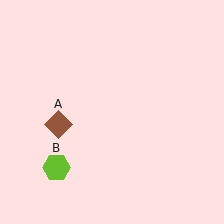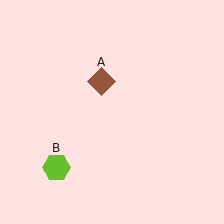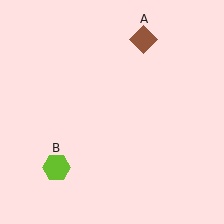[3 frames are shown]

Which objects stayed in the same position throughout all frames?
Lime hexagon (object B) remained stationary.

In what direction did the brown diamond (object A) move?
The brown diamond (object A) moved up and to the right.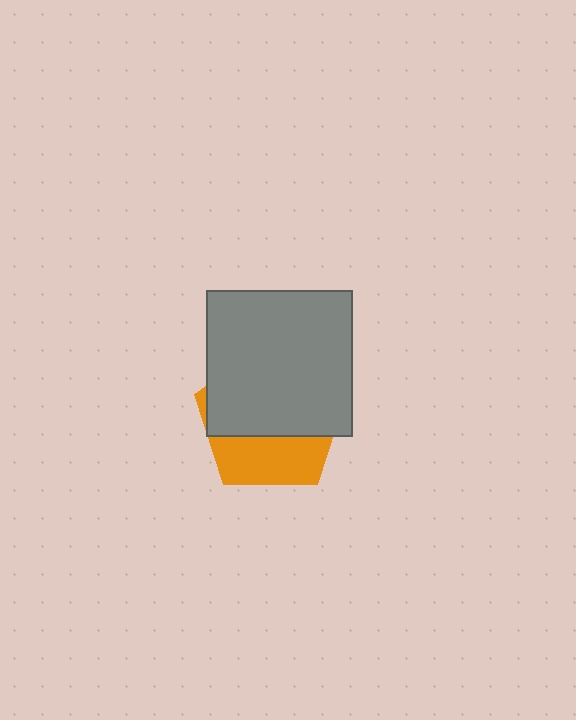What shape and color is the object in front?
The object in front is a gray square.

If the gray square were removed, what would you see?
You would see the complete orange pentagon.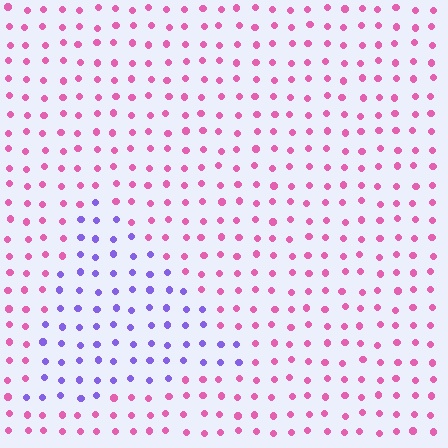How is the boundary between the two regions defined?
The boundary is defined purely by a slight shift in hue (about 66 degrees). Spacing, size, and orientation are identical on both sides.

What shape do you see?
I see a triangle.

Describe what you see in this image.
The image is filled with small pink elements in a uniform arrangement. A triangle-shaped region is visible where the elements are tinted to a slightly different hue, forming a subtle color boundary.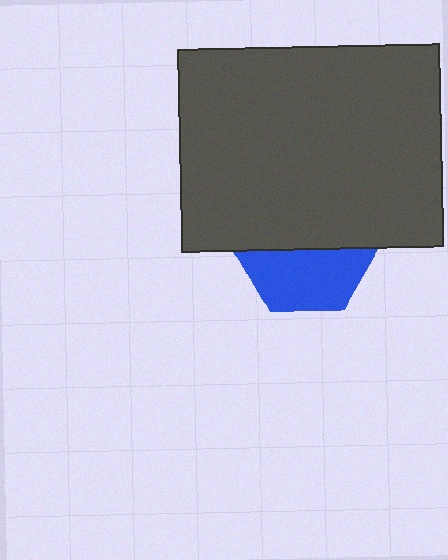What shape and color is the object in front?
The object in front is a dark gray rectangle.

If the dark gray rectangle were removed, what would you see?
You would see the complete blue hexagon.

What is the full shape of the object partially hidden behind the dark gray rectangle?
The partially hidden object is a blue hexagon.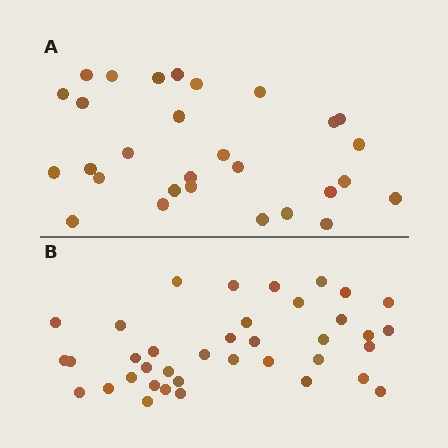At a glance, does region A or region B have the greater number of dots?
Region B (the bottom region) has more dots.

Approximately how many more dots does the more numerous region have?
Region B has roughly 8 or so more dots than region A.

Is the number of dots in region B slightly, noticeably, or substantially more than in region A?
Region B has noticeably more, but not dramatically so. The ratio is roughly 1.3 to 1.